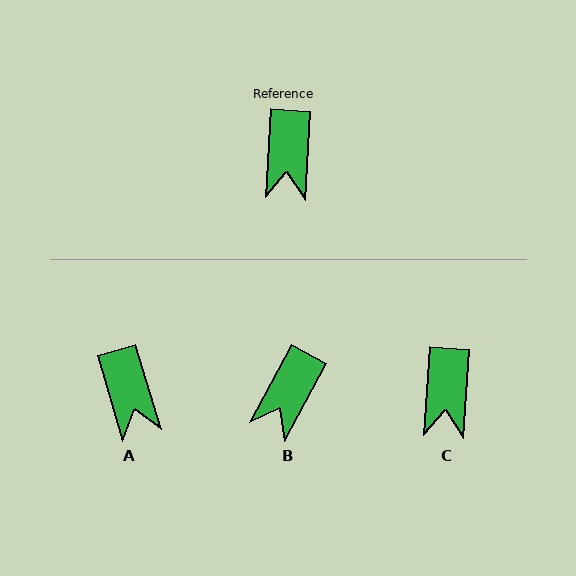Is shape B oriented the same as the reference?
No, it is off by about 25 degrees.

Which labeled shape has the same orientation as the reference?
C.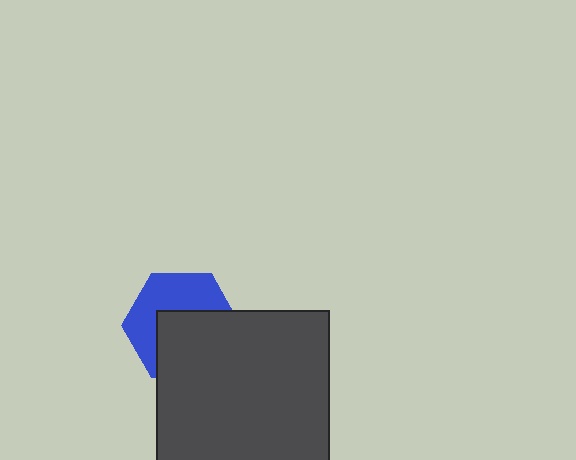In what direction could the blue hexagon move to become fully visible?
The blue hexagon could move up. That would shift it out from behind the dark gray rectangle entirely.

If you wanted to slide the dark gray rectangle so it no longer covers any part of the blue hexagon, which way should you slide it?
Slide it down — that is the most direct way to separate the two shapes.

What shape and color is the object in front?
The object in front is a dark gray rectangle.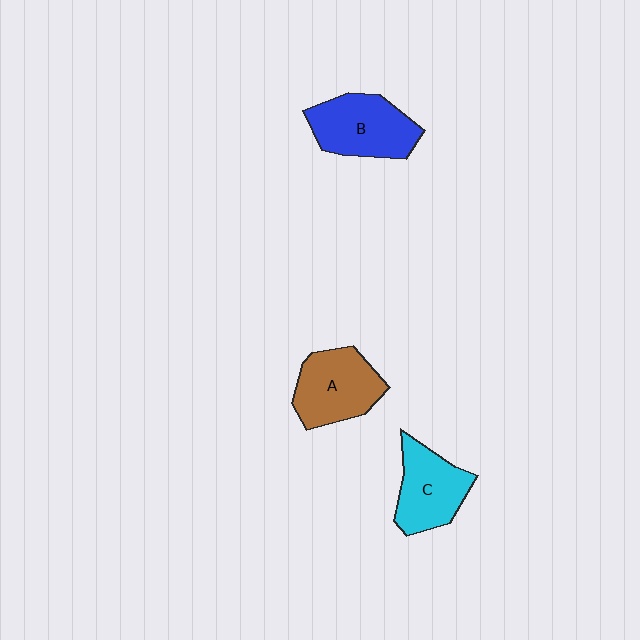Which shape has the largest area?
Shape B (blue).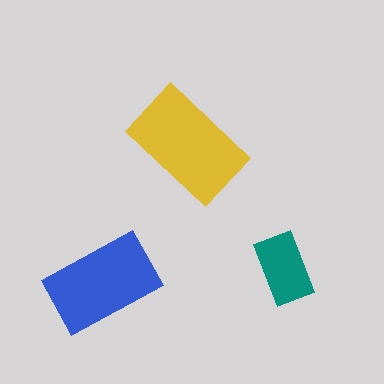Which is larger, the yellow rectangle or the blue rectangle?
The yellow one.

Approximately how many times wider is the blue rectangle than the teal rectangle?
About 1.5 times wider.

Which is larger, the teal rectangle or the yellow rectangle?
The yellow one.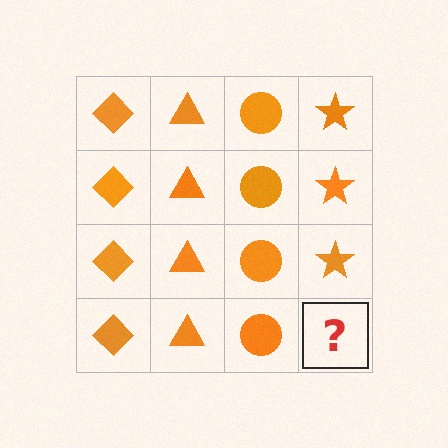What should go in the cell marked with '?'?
The missing cell should contain an orange star.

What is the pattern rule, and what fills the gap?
The rule is that each column has a consistent shape. The gap should be filled with an orange star.